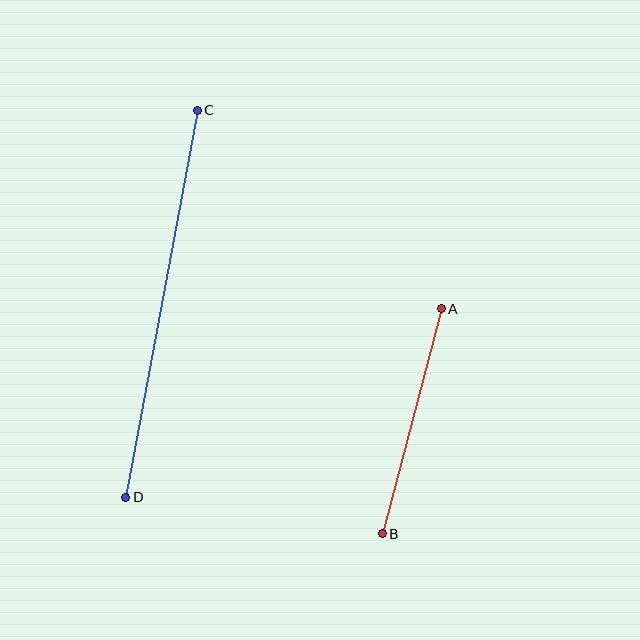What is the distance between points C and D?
The distance is approximately 394 pixels.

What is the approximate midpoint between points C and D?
The midpoint is at approximately (162, 304) pixels.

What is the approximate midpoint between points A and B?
The midpoint is at approximately (412, 421) pixels.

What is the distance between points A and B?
The distance is approximately 232 pixels.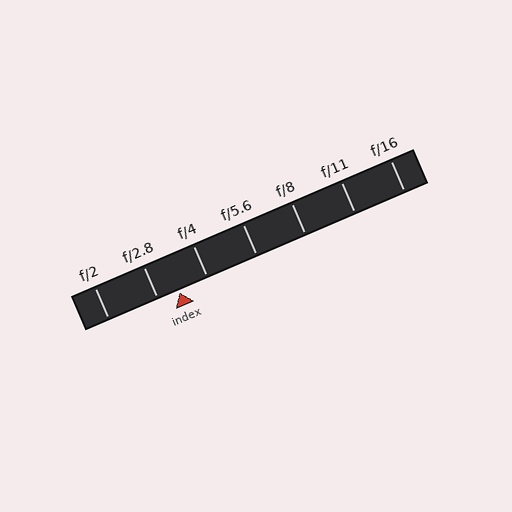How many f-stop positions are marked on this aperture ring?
There are 7 f-stop positions marked.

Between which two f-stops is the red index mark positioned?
The index mark is between f/2.8 and f/4.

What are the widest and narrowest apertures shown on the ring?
The widest aperture shown is f/2 and the narrowest is f/16.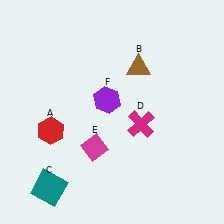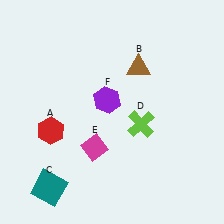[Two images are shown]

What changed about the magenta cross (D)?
In Image 1, D is magenta. In Image 2, it changed to lime.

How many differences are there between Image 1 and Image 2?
There is 1 difference between the two images.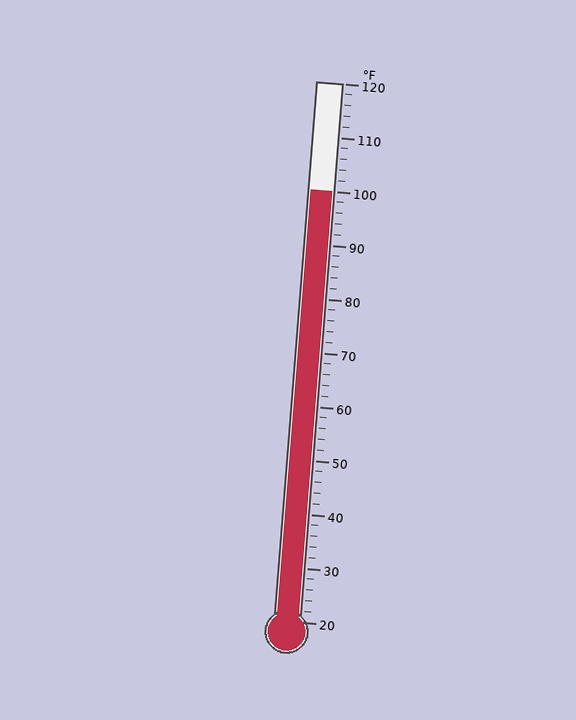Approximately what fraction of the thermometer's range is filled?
The thermometer is filled to approximately 80% of its range.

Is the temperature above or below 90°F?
The temperature is above 90°F.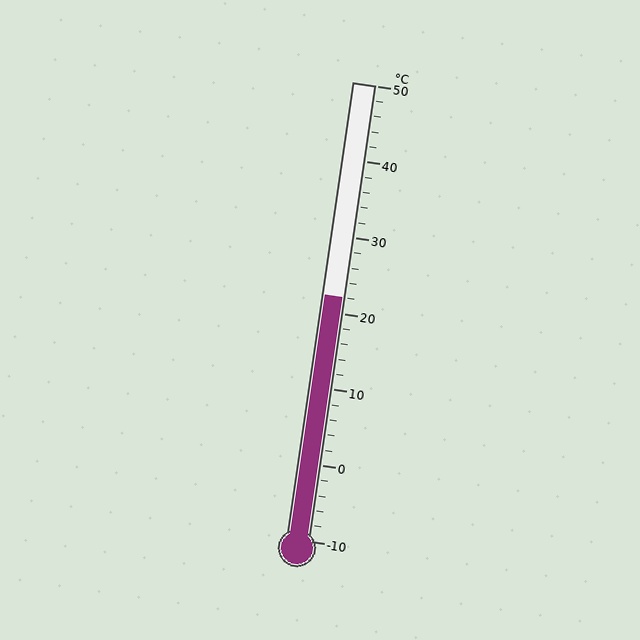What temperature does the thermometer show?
The thermometer shows approximately 22°C.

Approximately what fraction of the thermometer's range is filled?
The thermometer is filled to approximately 55% of its range.